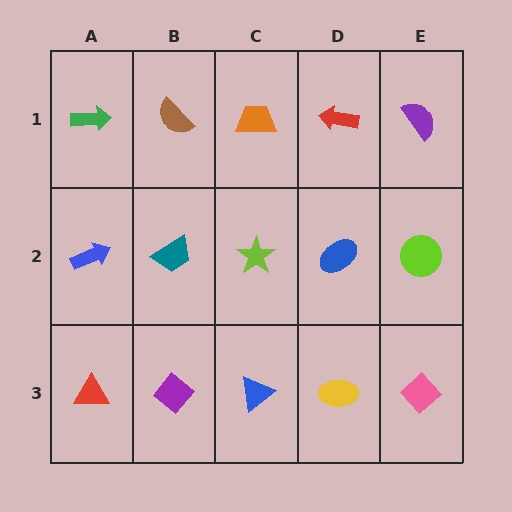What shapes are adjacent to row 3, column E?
A lime circle (row 2, column E), a yellow ellipse (row 3, column D).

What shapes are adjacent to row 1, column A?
A blue arrow (row 2, column A), a brown semicircle (row 1, column B).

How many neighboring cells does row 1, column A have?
2.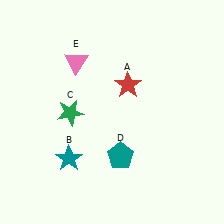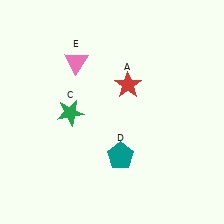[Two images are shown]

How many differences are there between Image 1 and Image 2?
There is 1 difference between the two images.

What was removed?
The teal star (B) was removed in Image 2.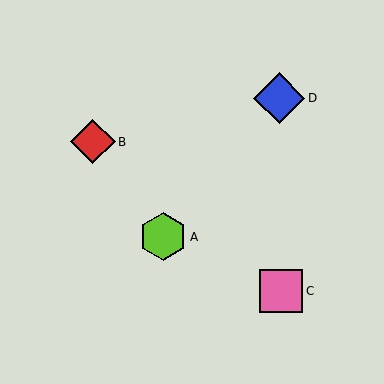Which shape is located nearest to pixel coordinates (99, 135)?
The red diamond (labeled B) at (93, 142) is nearest to that location.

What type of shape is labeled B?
Shape B is a red diamond.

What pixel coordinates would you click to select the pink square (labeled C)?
Click at (281, 291) to select the pink square C.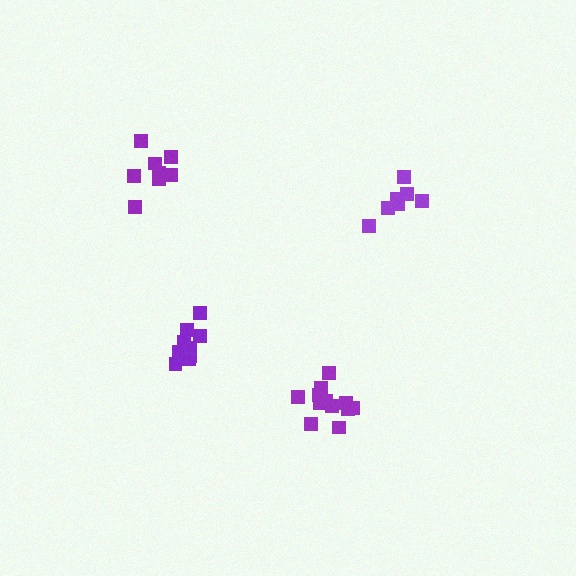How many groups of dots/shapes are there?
There are 4 groups.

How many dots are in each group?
Group 1: 10 dots, Group 2: 7 dots, Group 3: 8 dots, Group 4: 12 dots (37 total).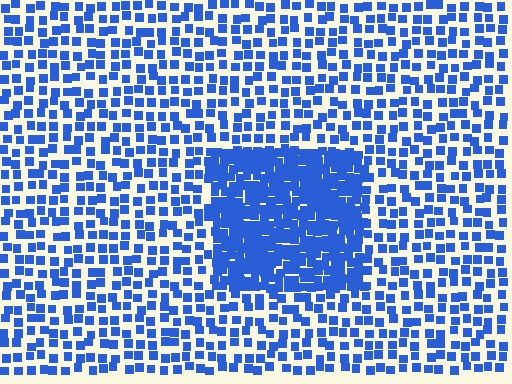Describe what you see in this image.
The image contains small blue elements arranged at two different densities. A rectangle-shaped region is visible where the elements are more densely packed than the surrounding area.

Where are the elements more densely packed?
The elements are more densely packed inside the rectangle boundary.